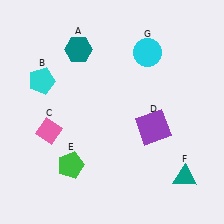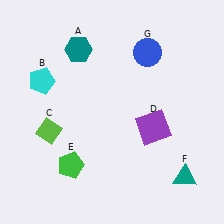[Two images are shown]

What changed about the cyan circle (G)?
In Image 1, G is cyan. In Image 2, it changed to blue.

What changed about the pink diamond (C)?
In Image 1, C is pink. In Image 2, it changed to lime.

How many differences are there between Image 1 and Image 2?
There are 2 differences between the two images.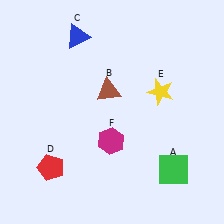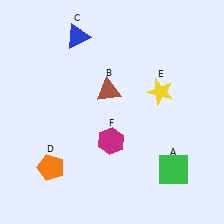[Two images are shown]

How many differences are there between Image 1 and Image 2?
There is 1 difference between the two images.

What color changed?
The pentagon (D) changed from red in Image 1 to orange in Image 2.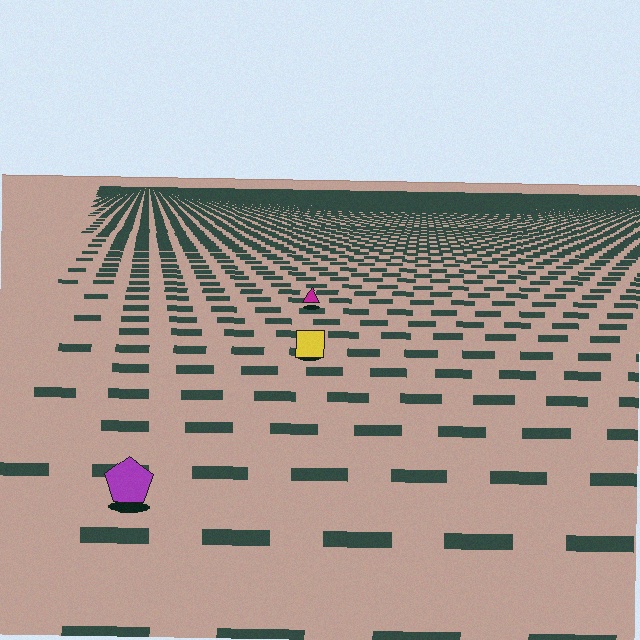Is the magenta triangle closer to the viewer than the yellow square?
No. The yellow square is closer — you can tell from the texture gradient: the ground texture is coarser near it.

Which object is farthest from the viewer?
The magenta triangle is farthest from the viewer. It appears smaller and the ground texture around it is denser.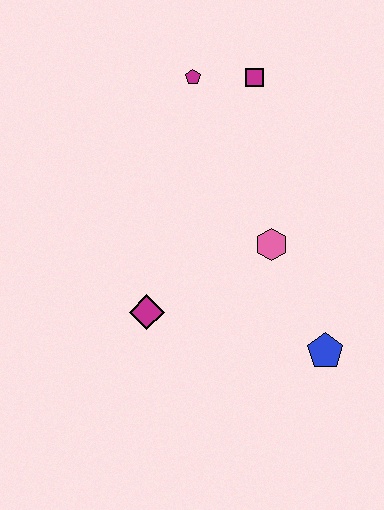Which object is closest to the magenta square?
The magenta pentagon is closest to the magenta square.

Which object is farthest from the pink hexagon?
The magenta pentagon is farthest from the pink hexagon.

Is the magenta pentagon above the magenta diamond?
Yes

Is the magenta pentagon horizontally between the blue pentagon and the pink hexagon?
No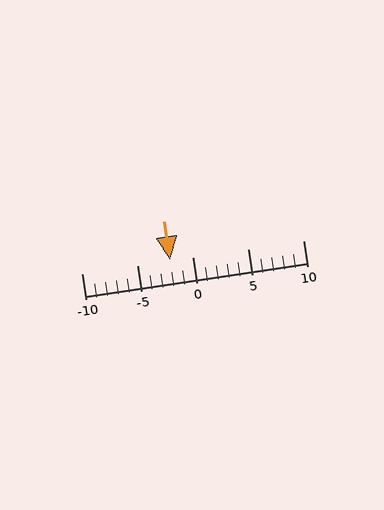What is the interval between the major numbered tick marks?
The major tick marks are spaced 5 units apart.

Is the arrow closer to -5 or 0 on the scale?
The arrow is closer to 0.